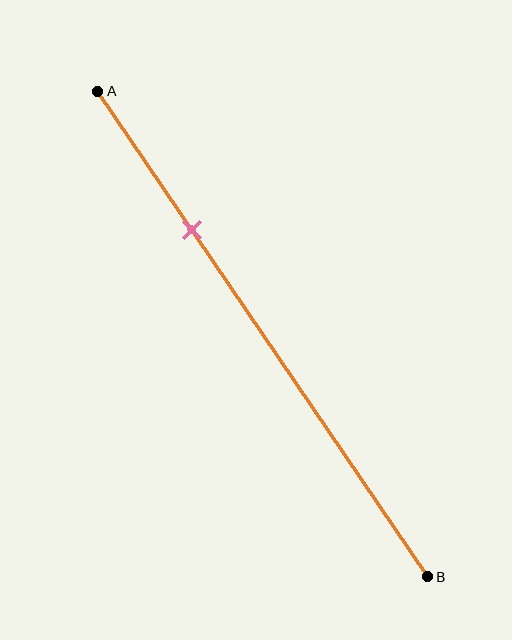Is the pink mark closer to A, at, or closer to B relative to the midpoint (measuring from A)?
The pink mark is closer to point A than the midpoint of segment AB.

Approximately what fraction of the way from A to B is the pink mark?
The pink mark is approximately 30% of the way from A to B.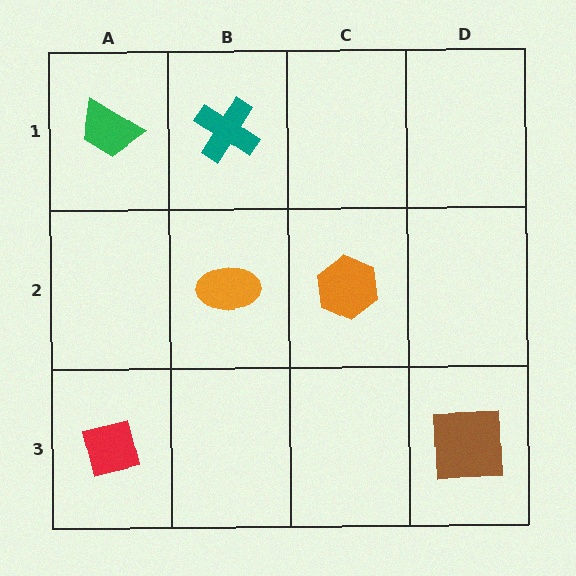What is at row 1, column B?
A teal cross.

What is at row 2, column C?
An orange hexagon.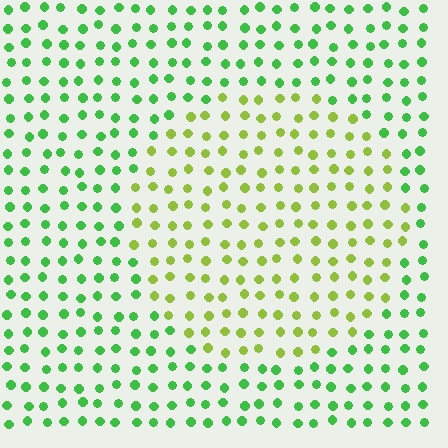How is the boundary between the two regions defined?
The boundary is defined purely by a slight shift in hue (about 42 degrees). Spacing, size, and orientation are identical on both sides.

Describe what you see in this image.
The image is filled with small green elements in a uniform arrangement. A circle-shaped region is visible where the elements are tinted to a slightly different hue, forming a subtle color boundary.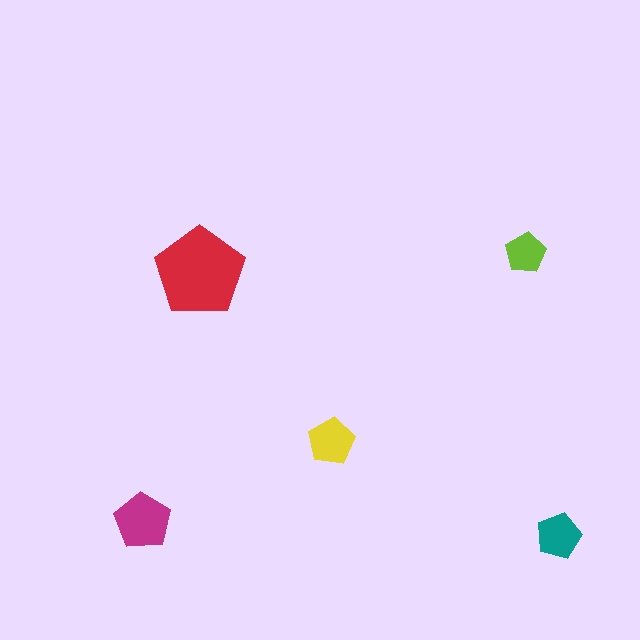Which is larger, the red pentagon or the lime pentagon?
The red one.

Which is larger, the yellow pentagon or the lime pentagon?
The yellow one.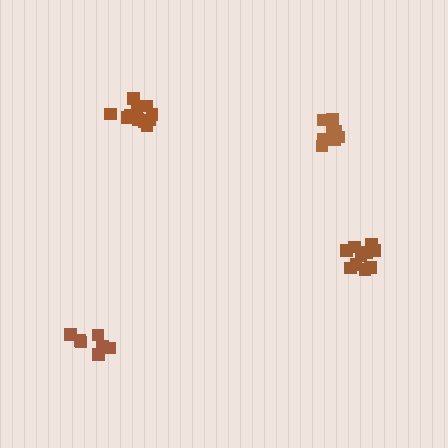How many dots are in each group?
Group 1: 9 dots, Group 2: 7 dots, Group 3: 12 dots, Group 4: 12 dots (40 total).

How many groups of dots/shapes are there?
There are 4 groups.